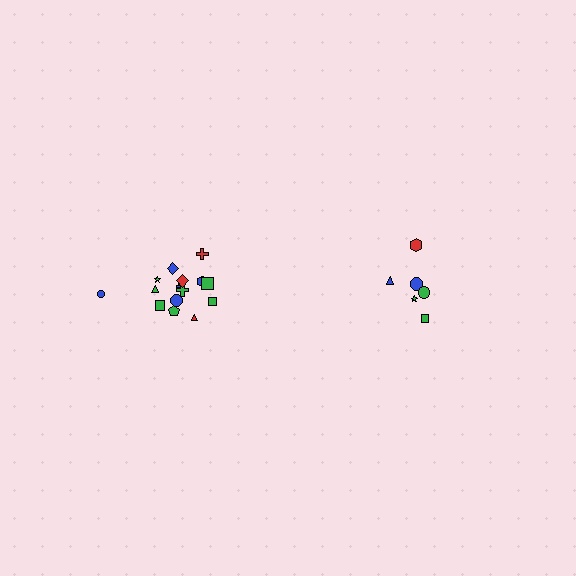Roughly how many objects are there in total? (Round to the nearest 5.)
Roughly 20 objects in total.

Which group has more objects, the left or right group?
The left group.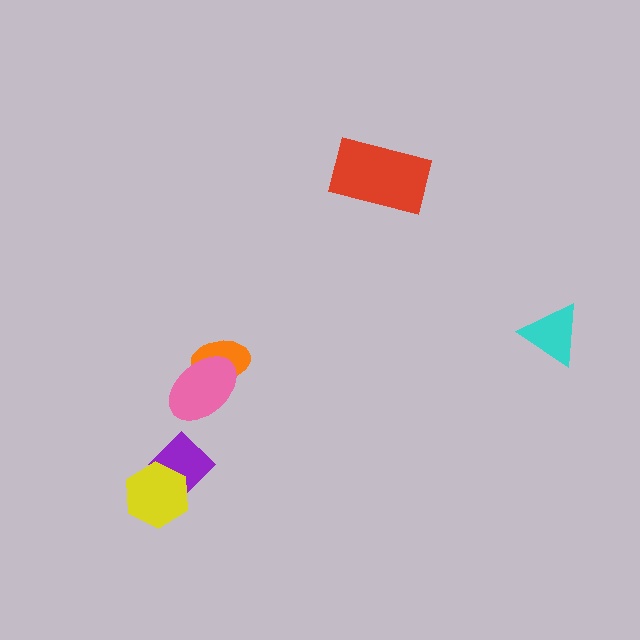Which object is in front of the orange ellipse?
The pink ellipse is in front of the orange ellipse.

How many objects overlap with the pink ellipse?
1 object overlaps with the pink ellipse.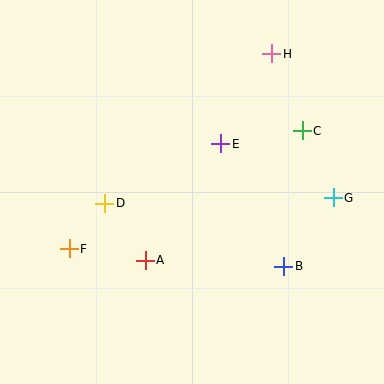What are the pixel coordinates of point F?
Point F is at (69, 249).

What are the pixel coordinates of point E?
Point E is at (221, 144).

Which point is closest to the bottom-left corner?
Point F is closest to the bottom-left corner.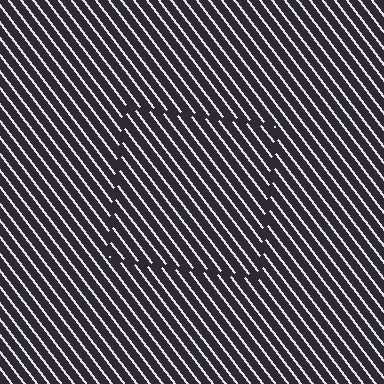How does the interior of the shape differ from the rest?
The interior of the shape contains the same grating, shifted by half a period — the contour is defined by the phase discontinuity where line-ends from the inner and outer gratings abut.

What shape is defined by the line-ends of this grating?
An illusory square. The interior of the shape contains the same grating, shifted by half a period — the contour is defined by the phase discontinuity where line-ends from the inner and outer gratings abut.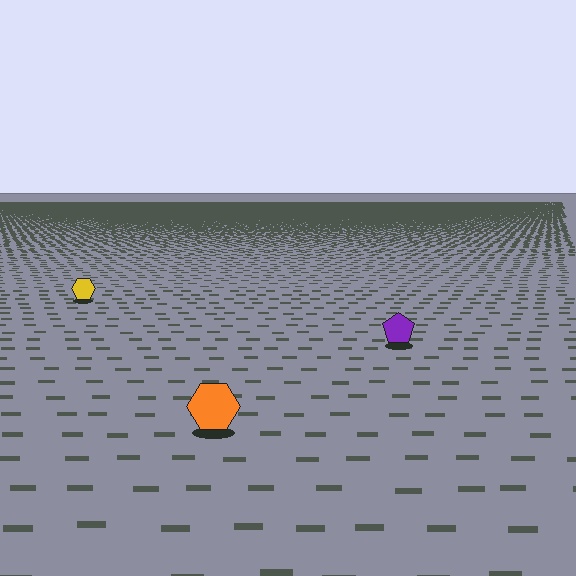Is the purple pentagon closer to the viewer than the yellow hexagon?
Yes. The purple pentagon is closer — you can tell from the texture gradient: the ground texture is coarser near it.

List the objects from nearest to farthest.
From nearest to farthest: the orange hexagon, the purple pentagon, the yellow hexagon.